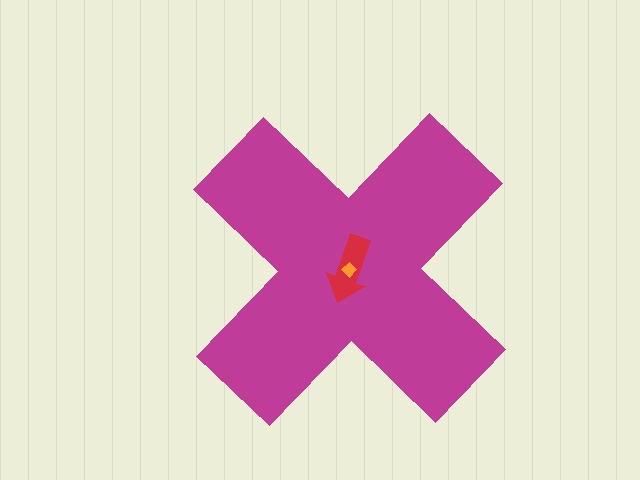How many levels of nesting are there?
3.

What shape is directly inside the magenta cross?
The red arrow.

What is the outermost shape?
The magenta cross.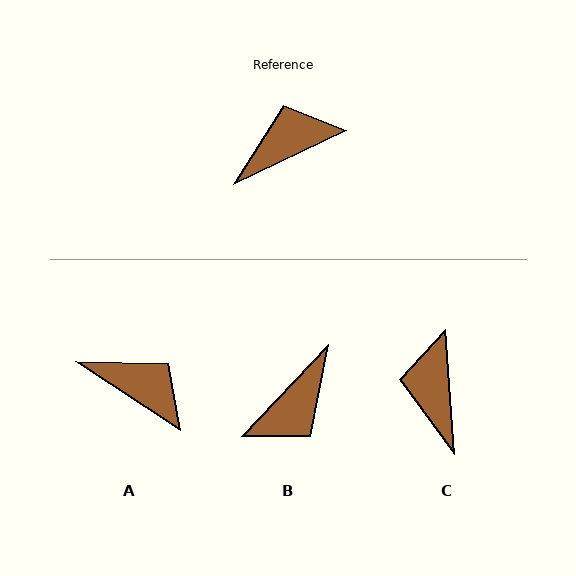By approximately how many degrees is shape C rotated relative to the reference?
Approximately 68 degrees counter-clockwise.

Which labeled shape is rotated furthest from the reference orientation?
B, about 159 degrees away.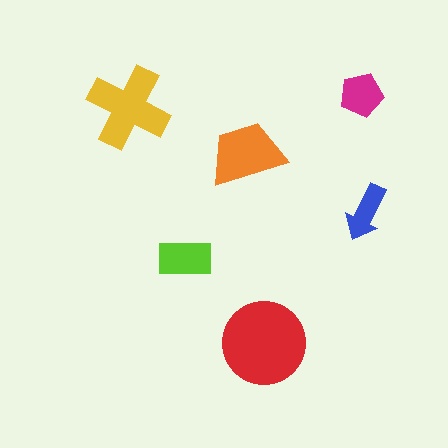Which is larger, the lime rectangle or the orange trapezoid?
The orange trapezoid.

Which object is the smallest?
The blue arrow.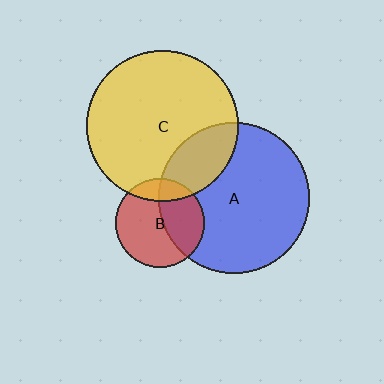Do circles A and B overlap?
Yes.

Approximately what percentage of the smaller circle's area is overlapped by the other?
Approximately 40%.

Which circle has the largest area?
Circle C (yellow).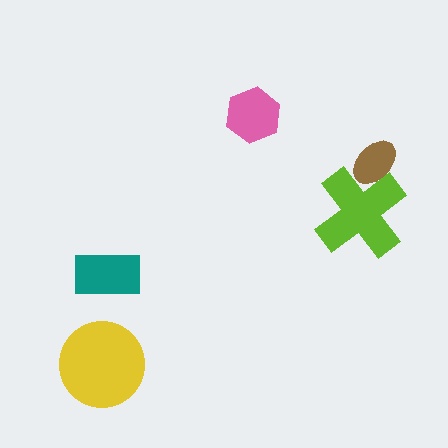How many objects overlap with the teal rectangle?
0 objects overlap with the teal rectangle.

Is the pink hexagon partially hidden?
No, no other shape covers it.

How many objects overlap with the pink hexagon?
0 objects overlap with the pink hexagon.